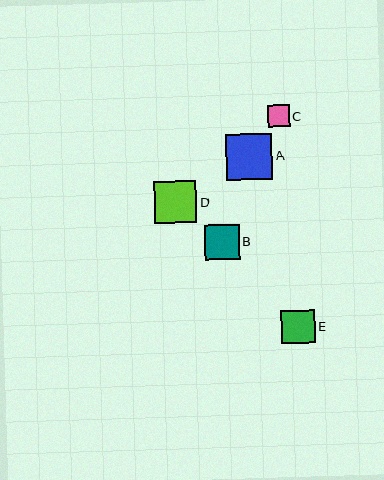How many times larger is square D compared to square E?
Square D is approximately 1.3 times the size of square E.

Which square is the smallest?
Square C is the smallest with a size of approximately 22 pixels.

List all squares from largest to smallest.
From largest to smallest: A, D, B, E, C.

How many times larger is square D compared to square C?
Square D is approximately 2.0 times the size of square C.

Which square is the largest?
Square A is the largest with a size of approximately 46 pixels.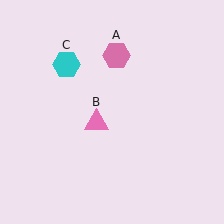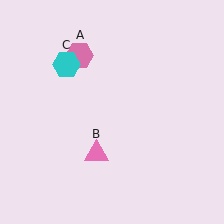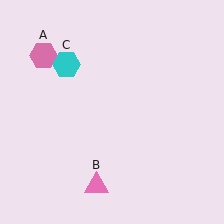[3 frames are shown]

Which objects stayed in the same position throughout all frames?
Cyan hexagon (object C) remained stationary.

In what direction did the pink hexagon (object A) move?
The pink hexagon (object A) moved left.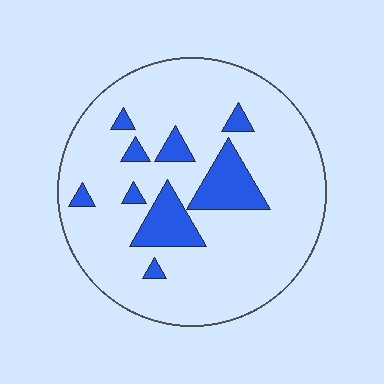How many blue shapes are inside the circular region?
9.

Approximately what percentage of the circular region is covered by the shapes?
Approximately 15%.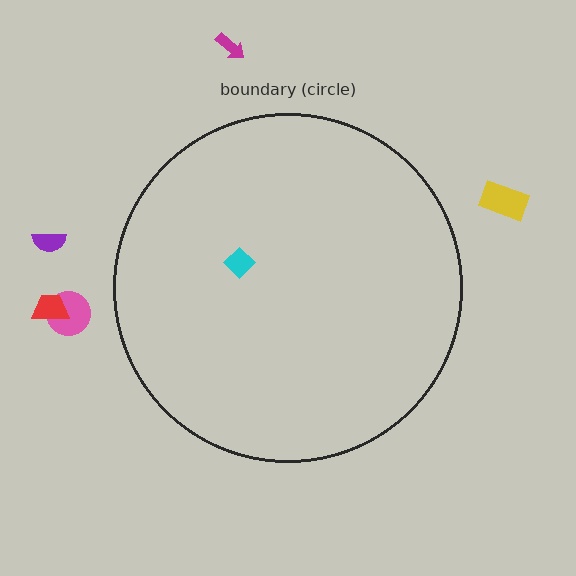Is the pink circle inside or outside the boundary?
Outside.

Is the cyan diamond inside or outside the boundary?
Inside.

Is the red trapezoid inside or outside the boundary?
Outside.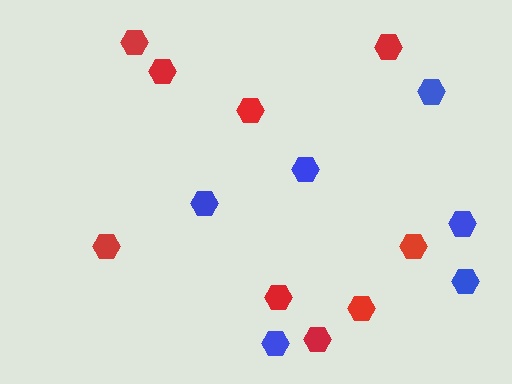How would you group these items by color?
There are 2 groups: one group of blue hexagons (6) and one group of red hexagons (9).